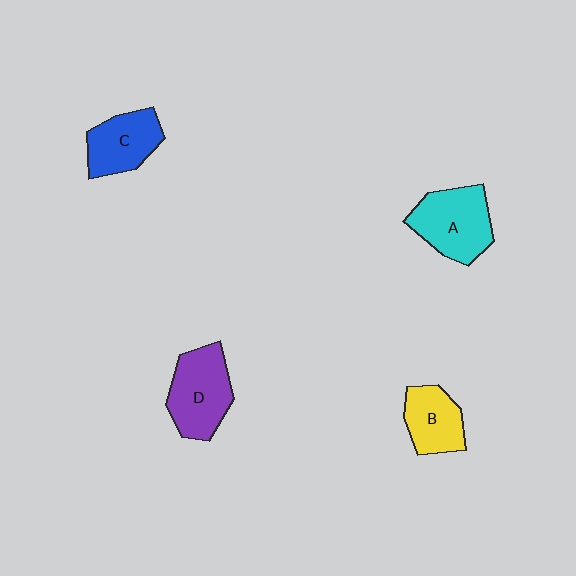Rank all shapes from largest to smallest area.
From largest to smallest: A (cyan), D (purple), C (blue), B (yellow).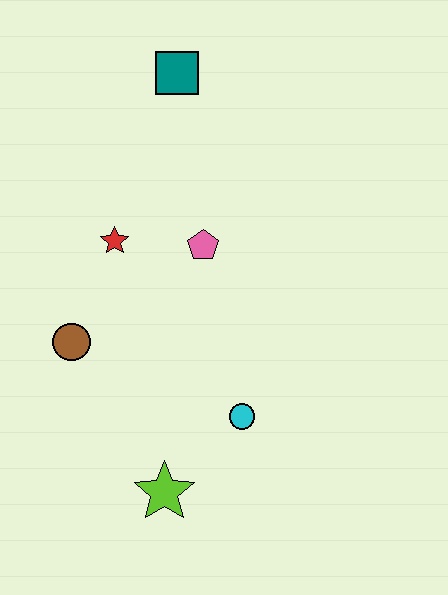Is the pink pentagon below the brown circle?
No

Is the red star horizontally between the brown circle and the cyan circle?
Yes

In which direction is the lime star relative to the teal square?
The lime star is below the teal square.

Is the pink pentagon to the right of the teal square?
Yes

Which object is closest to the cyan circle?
The lime star is closest to the cyan circle.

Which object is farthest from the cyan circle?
The teal square is farthest from the cyan circle.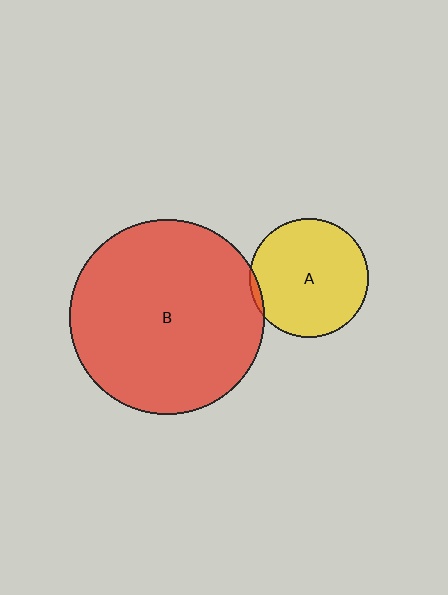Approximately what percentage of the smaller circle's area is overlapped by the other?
Approximately 5%.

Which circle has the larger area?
Circle B (red).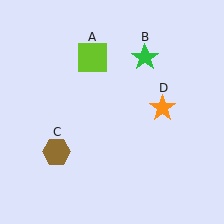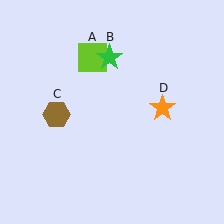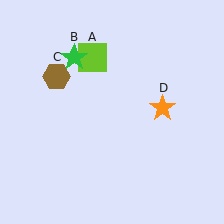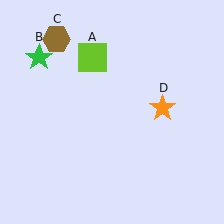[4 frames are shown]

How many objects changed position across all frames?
2 objects changed position: green star (object B), brown hexagon (object C).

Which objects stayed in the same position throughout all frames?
Lime square (object A) and orange star (object D) remained stationary.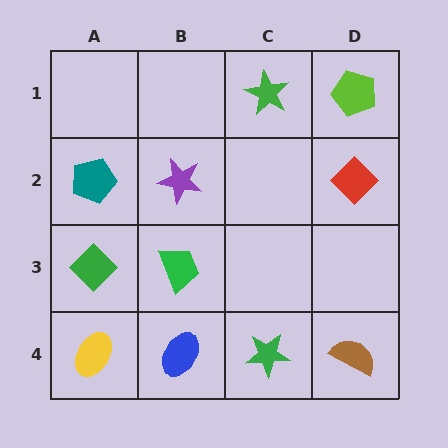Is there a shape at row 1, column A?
No, that cell is empty.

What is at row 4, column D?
A brown semicircle.